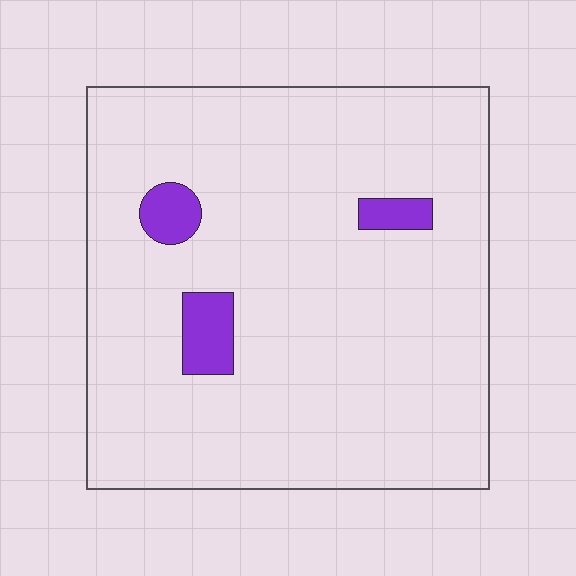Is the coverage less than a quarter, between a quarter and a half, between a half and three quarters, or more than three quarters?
Less than a quarter.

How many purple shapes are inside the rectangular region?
3.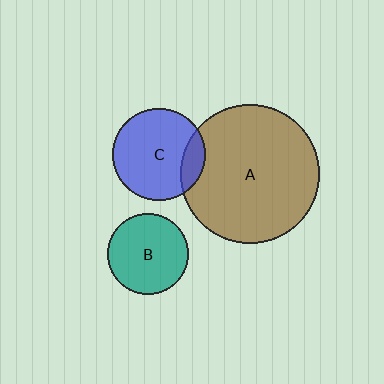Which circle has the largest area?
Circle A (brown).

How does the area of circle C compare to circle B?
Approximately 1.3 times.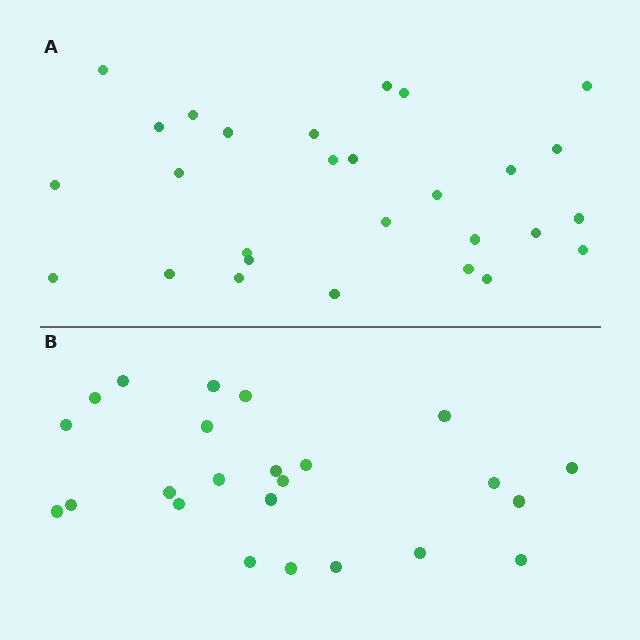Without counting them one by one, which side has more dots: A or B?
Region A (the top region) has more dots.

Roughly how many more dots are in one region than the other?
Region A has about 4 more dots than region B.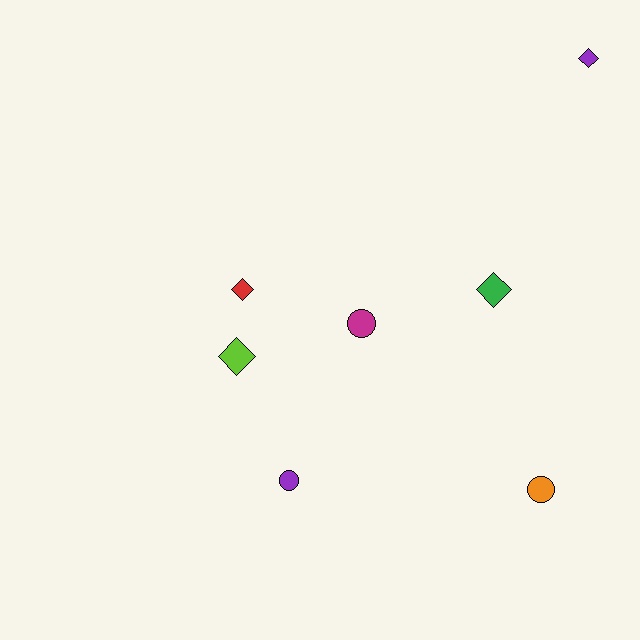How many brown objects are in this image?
There are no brown objects.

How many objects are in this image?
There are 7 objects.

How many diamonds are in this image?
There are 4 diamonds.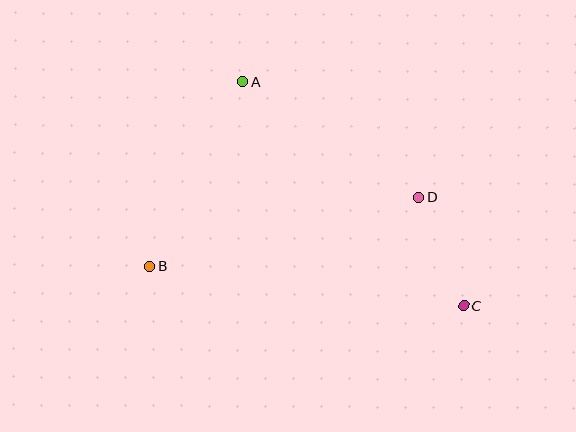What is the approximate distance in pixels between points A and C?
The distance between A and C is approximately 315 pixels.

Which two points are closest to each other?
Points C and D are closest to each other.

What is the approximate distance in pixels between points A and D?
The distance between A and D is approximately 211 pixels.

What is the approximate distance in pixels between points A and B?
The distance between A and B is approximately 207 pixels.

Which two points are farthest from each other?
Points B and C are farthest from each other.